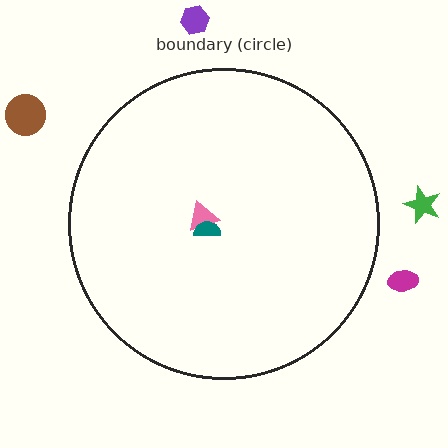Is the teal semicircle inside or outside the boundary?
Inside.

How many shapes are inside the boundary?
2 inside, 4 outside.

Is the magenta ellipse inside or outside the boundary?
Outside.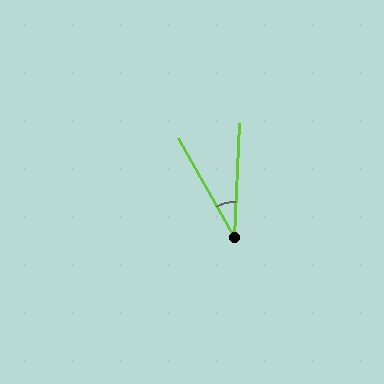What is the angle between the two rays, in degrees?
Approximately 32 degrees.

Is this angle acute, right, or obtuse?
It is acute.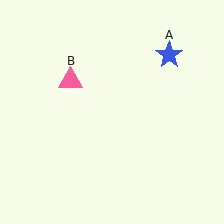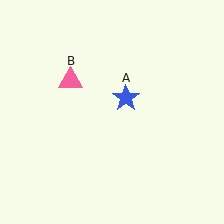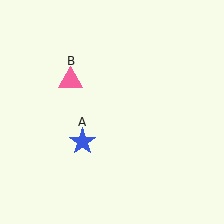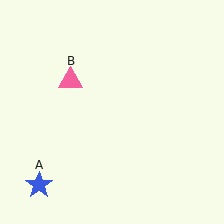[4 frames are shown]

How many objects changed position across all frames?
1 object changed position: blue star (object A).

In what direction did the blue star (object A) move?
The blue star (object A) moved down and to the left.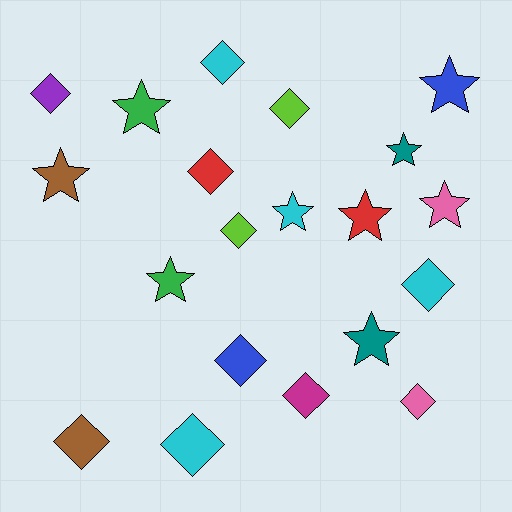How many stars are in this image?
There are 9 stars.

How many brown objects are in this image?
There are 2 brown objects.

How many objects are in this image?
There are 20 objects.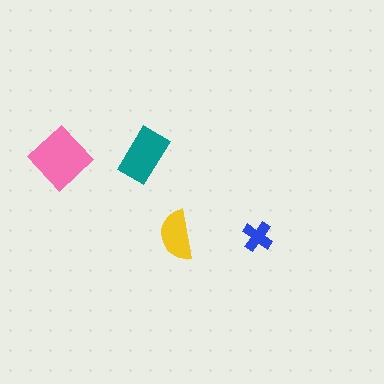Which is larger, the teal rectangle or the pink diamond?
The pink diamond.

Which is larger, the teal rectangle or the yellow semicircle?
The teal rectangle.